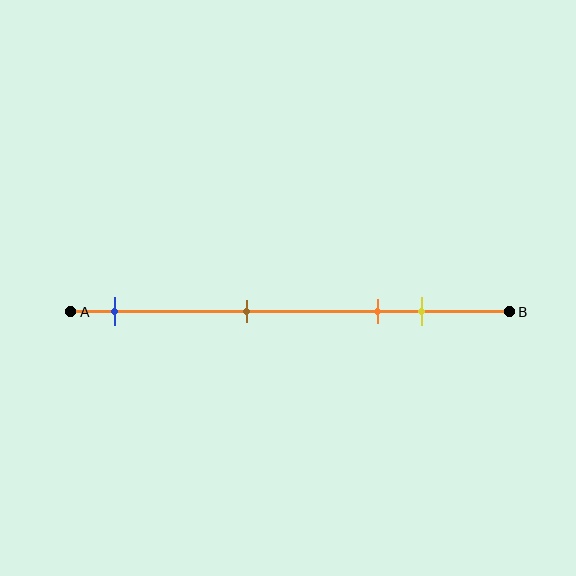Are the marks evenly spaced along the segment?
No, the marks are not evenly spaced.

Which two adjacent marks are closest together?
The orange and yellow marks are the closest adjacent pair.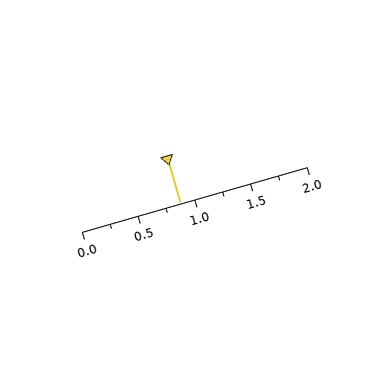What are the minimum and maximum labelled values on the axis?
The axis runs from 0.0 to 2.0.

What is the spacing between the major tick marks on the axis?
The major ticks are spaced 0.5 apart.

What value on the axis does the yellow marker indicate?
The marker indicates approximately 0.88.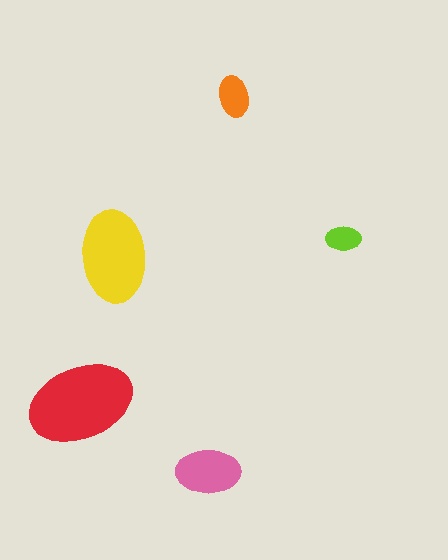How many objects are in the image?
There are 5 objects in the image.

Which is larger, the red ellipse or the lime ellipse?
The red one.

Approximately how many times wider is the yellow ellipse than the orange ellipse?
About 2 times wider.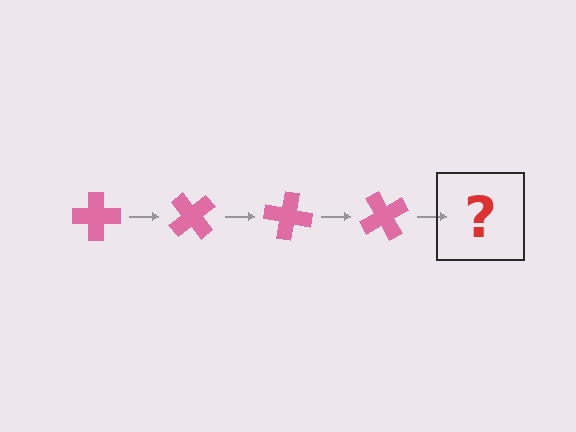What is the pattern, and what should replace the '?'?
The pattern is that the cross rotates 50 degrees each step. The '?' should be a pink cross rotated 200 degrees.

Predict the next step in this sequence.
The next step is a pink cross rotated 200 degrees.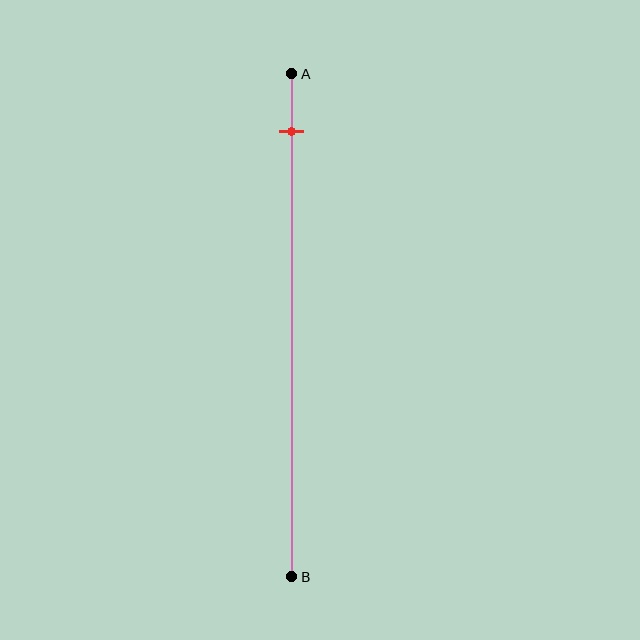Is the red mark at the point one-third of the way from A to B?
No, the mark is at about 10% from A, not at the 33% one-third point.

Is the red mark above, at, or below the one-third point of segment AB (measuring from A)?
The red mark is above the one-third point of segment AB.